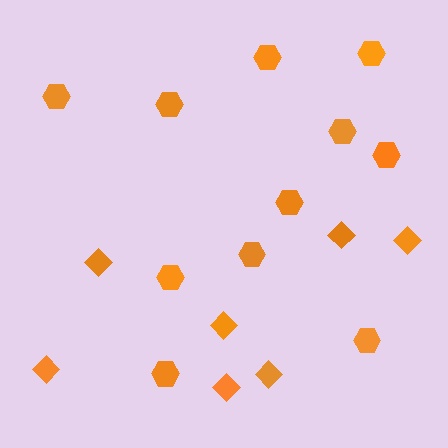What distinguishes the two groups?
There are 2 groups: one group of hexagons (11) and one group of diamonds (7).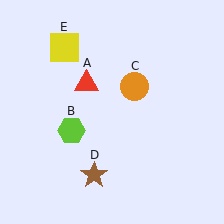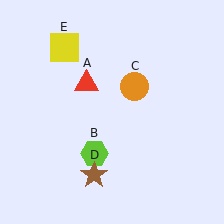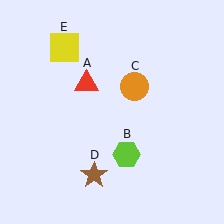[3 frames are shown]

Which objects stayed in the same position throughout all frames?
Red triangle (object A) and orange circle (object C) and brown star (object D) and yellow square (object E) remained stationary.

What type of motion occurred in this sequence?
The lime hexagon (object B) rotated counterclockwise around the center of the scene.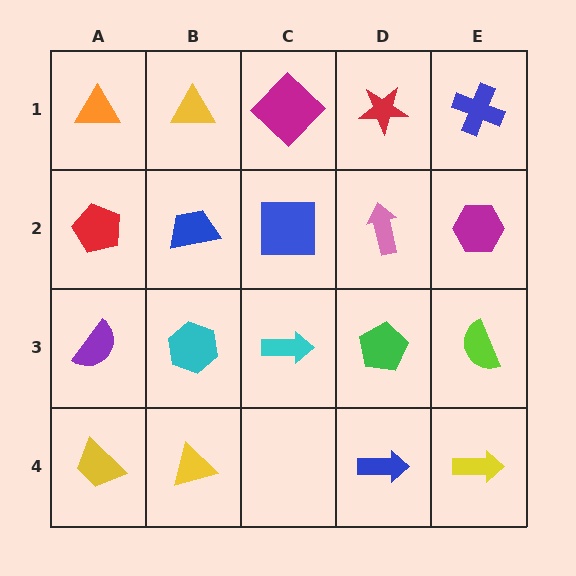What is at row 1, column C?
A magenta diamond.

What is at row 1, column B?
A yellow triangle.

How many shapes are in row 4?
4 shapes.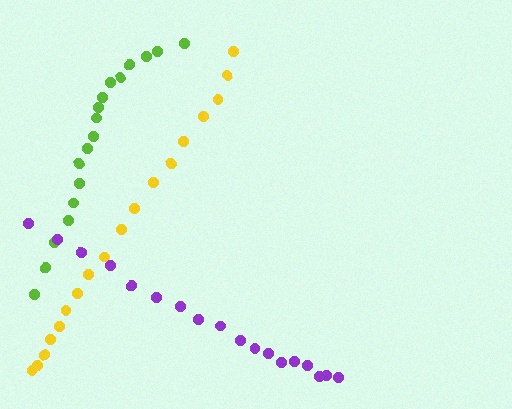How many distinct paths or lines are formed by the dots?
There are 3 distinct paths.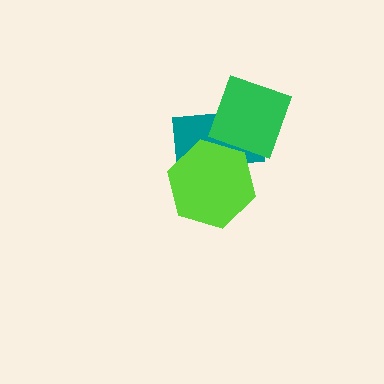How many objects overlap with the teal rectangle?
2 objects overlap with the teal rectangle.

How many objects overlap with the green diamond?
2 objects overlap with the green diamond.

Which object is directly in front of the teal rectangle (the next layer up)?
The green diamond is directly in front of the teal rectangle.